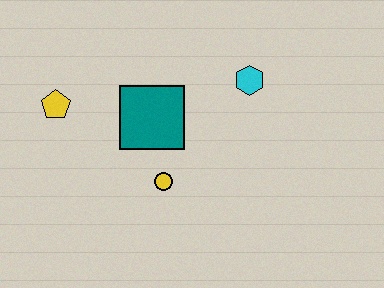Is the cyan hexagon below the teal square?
No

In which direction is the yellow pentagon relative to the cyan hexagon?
The yellow pentagon is to the left of the cyan hexagon.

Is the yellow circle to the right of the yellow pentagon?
Yes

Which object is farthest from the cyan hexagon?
The yellow pentagon is farthest from the cyan hexagon.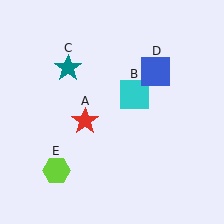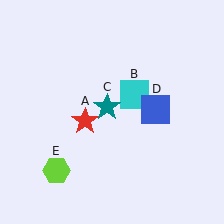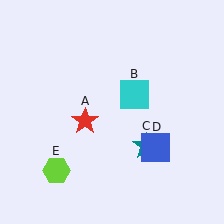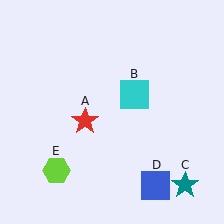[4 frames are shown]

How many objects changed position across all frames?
2 objects changed position: teal star (object C), blue square (object D).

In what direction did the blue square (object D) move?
The blue square (object D) moved down.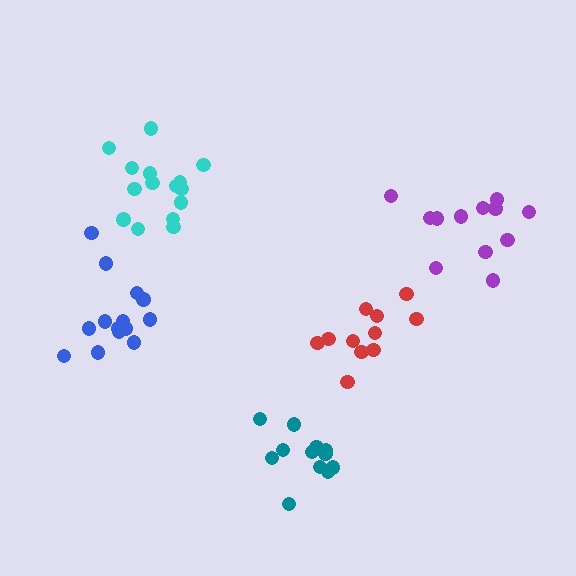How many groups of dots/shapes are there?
There are 5 groups.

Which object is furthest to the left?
The blue cluster is leftmost.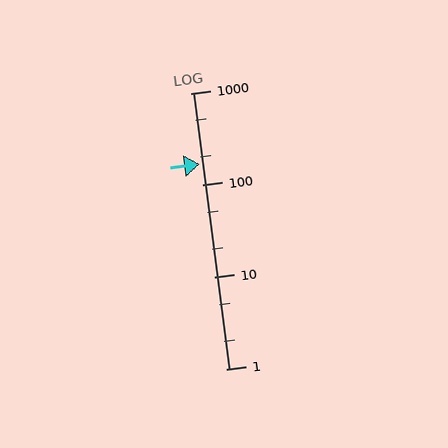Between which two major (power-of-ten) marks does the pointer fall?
The pointer is between 100 and 1000.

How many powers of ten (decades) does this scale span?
The scale spans 3 decades, from 1 to 1000.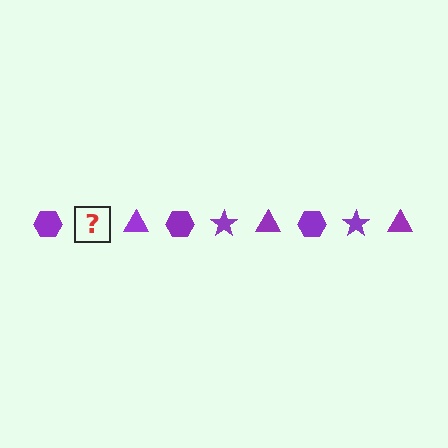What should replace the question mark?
The question mark should be replaced with a purple star.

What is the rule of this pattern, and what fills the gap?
The rule is that the pattern cycles through hexagon, star, triangle shapes in purple. The gap should be filled with a purple star.